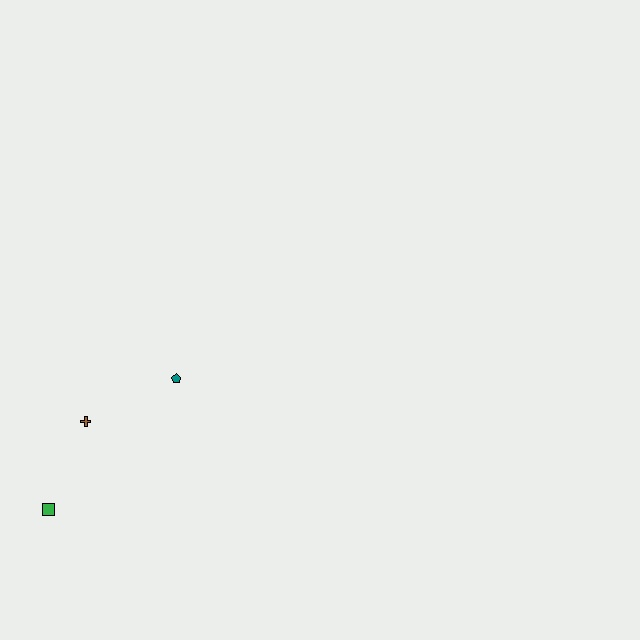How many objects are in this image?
There are 3 objects.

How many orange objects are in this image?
There are no orange objects.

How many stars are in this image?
There are no stars.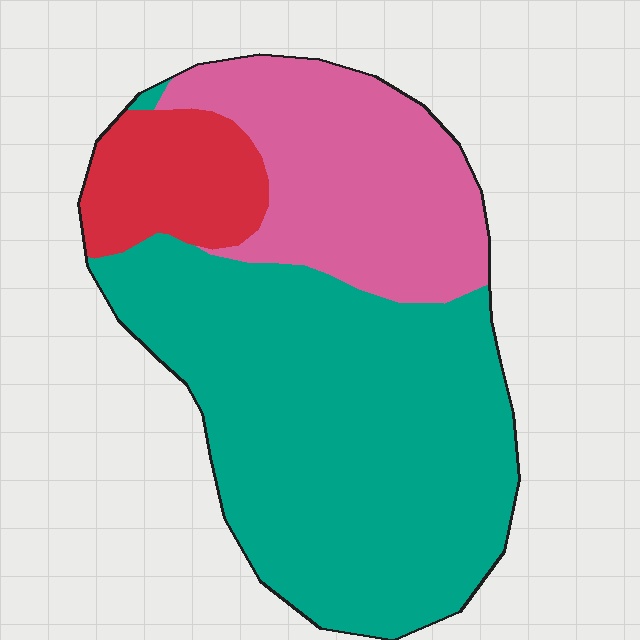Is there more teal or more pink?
Teal.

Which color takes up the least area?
Red, at roughly 10%.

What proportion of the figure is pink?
Pink takes up between a quarter and a half of the figure.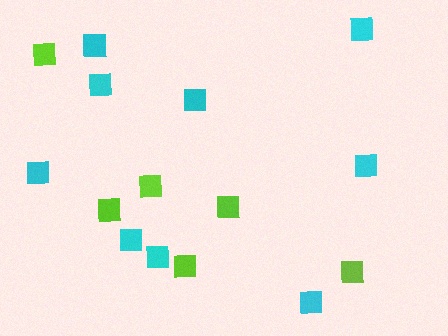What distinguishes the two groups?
There are 2 groups: one group of cyan squares (9) and one group of lime squares (6).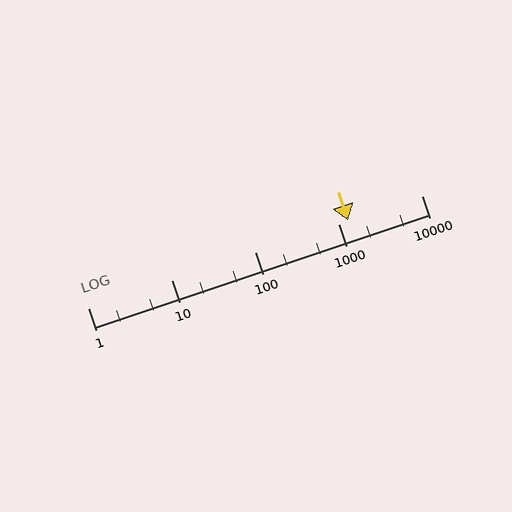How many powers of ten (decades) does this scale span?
The scale spans 4 decades, from 1 to 10000.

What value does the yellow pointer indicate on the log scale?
The pointer indicates approximately 1300.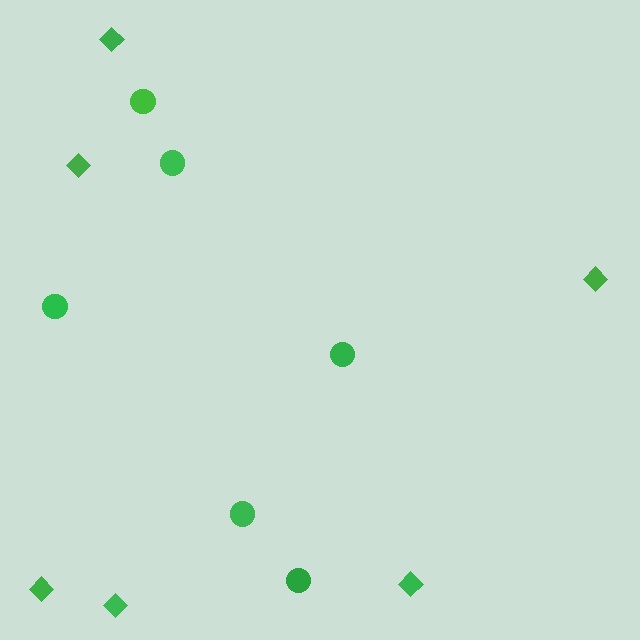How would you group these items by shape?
There are 2 groups: one group of circles (6) and one group of diamonds (6).